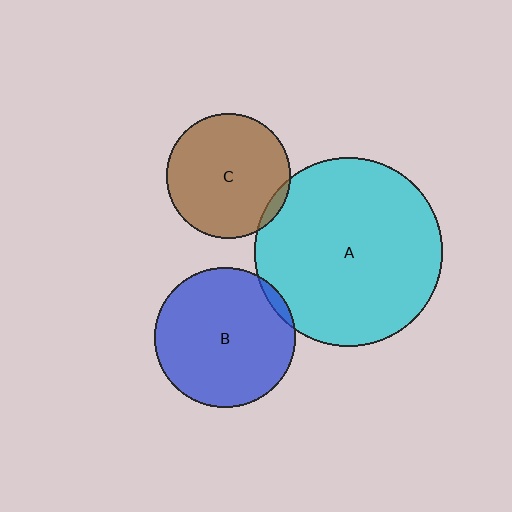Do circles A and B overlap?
Yes.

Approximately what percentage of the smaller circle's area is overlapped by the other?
Approximately 5%.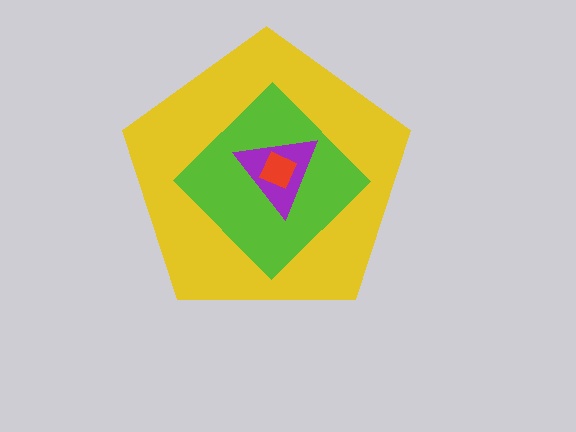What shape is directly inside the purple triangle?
The red diamond.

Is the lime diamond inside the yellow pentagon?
Yes.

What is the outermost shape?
The yellow pentagon.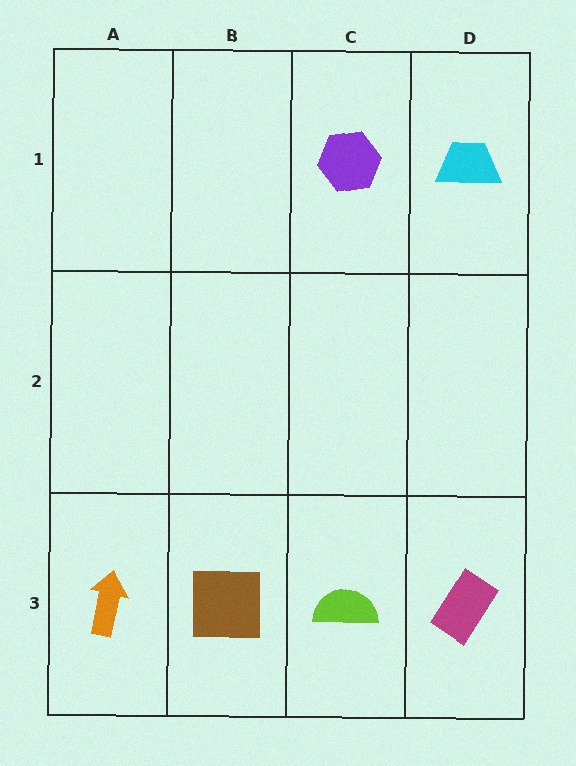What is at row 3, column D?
A magenta rectangle.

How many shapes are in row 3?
4 shapes.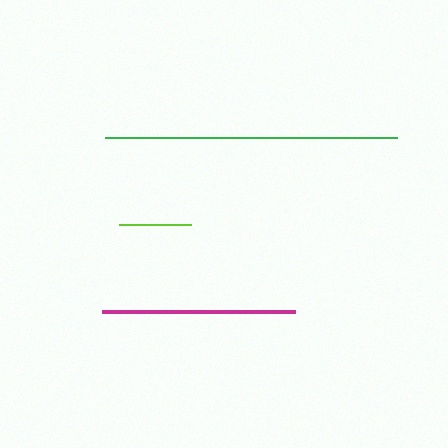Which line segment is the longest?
The green line is the longest at approximately 292 pixels.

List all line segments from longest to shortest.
From longest to shortest: green, magenta, lime.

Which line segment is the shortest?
The lime line is the shortest at approximately 73 pixels.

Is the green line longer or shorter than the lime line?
The green line is longer than the lime line.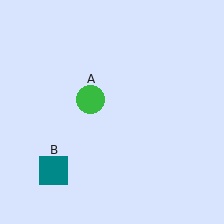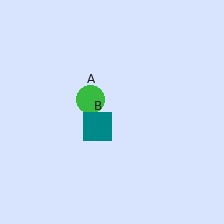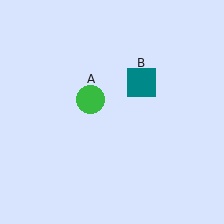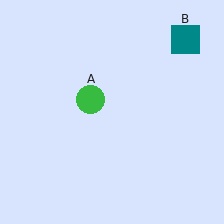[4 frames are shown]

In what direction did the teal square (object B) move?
The teal square (object B) moved up and to the right.